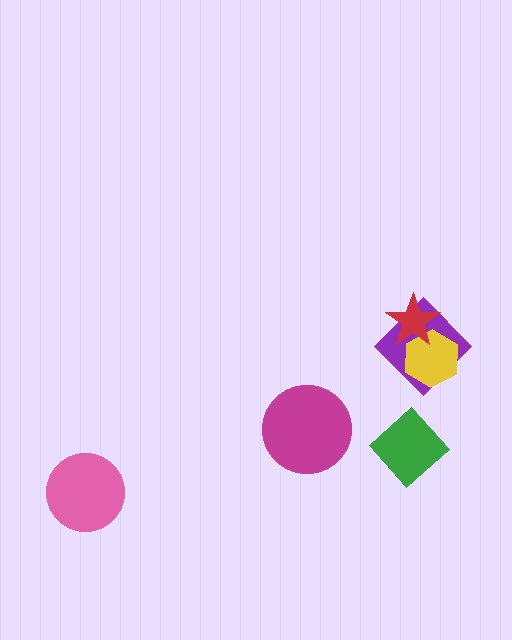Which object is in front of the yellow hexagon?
The red star is in front of the yellow hexagon.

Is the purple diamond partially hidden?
Yes, it is partially covered by another shape.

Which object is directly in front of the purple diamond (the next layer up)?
The yellow hexagon is directly in front of the purple diamond.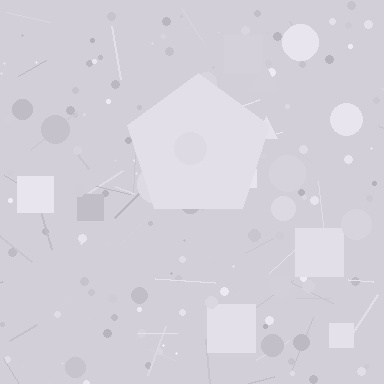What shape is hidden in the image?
A pentagon is hidden in the image.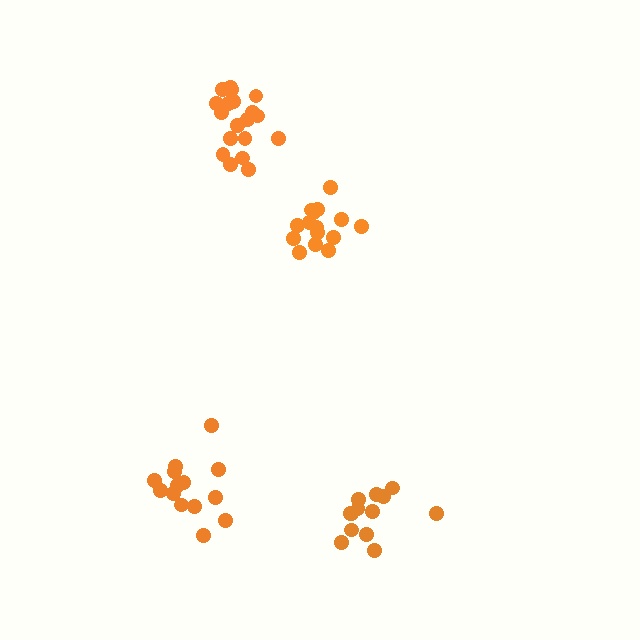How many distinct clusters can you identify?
There are 4 distinct clusters.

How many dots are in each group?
Group 1: 19 dots, Group 2: 13 dots, Group 3: 15 dots, Group 4: 14 dots (61 total).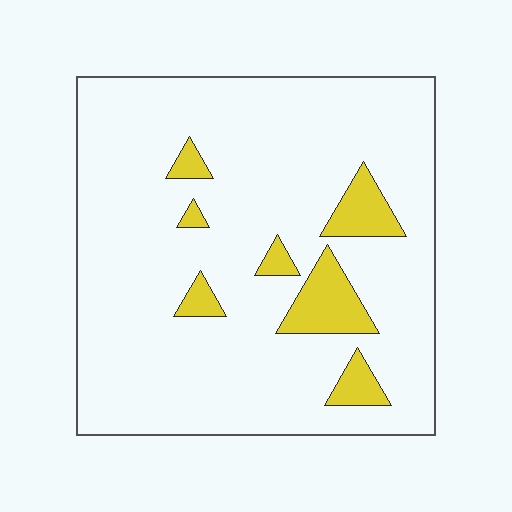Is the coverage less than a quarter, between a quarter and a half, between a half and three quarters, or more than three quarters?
Less than a quarter.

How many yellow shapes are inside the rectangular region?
7.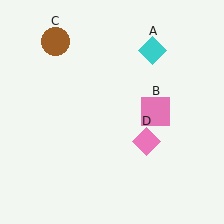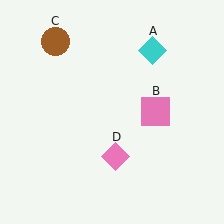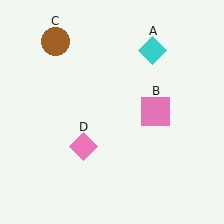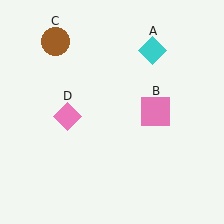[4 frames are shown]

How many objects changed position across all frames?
1 object changed position: pink diamond (object D).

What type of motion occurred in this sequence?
The pink diamond (object D) rotated clockwise around the center of the scene.